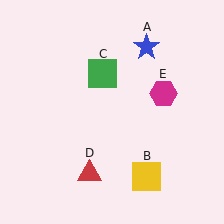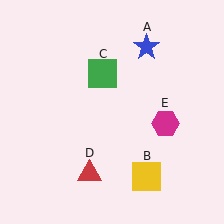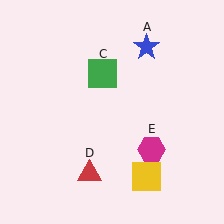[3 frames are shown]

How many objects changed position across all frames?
1 object changed position: magenta hexagon (object E).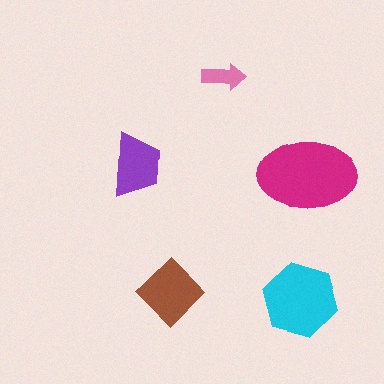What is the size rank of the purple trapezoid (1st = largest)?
4th.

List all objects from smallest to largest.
The pink arrow, the purple trapezoid, the brown diamond, the cyan hexagon, the magenta ellipse.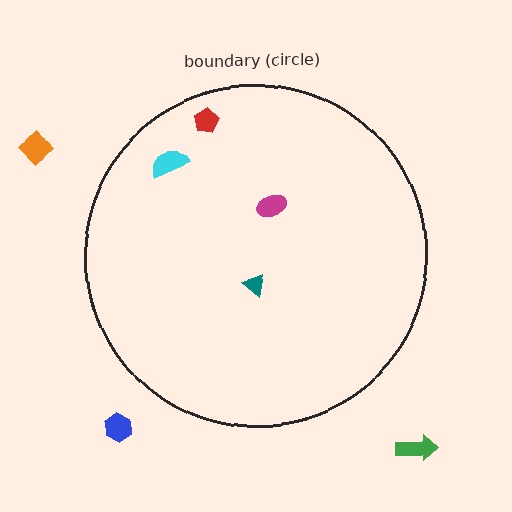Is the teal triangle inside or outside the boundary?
Inside.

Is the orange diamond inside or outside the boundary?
Outside.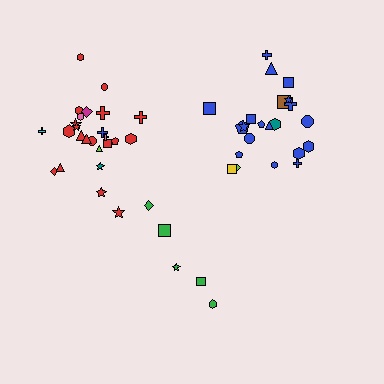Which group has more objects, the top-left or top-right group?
The top-left group.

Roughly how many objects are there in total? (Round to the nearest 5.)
Roughly 50 objects in total.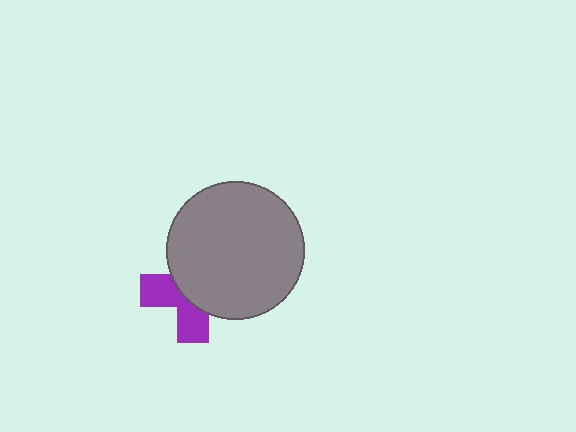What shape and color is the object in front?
The object in front is a gray circle.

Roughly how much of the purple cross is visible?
A small part of it is visible (roughly 42%).